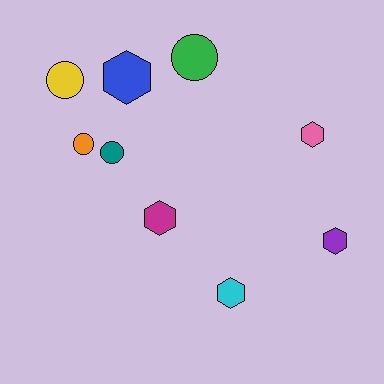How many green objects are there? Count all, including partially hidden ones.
There is 1 green object.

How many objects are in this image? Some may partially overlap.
There are 9 objects.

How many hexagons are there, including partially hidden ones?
There are 5 hexagons.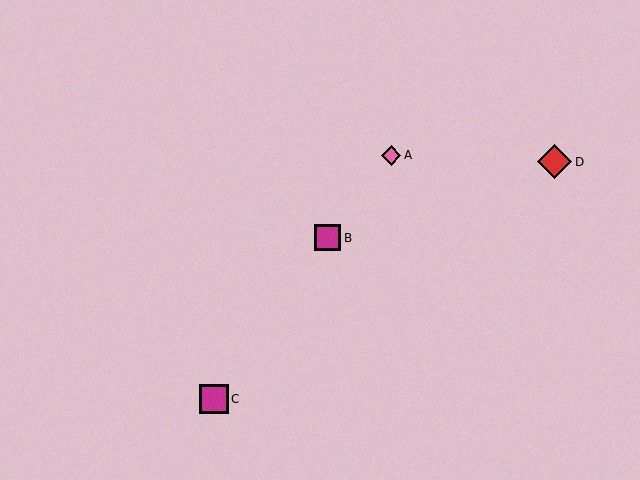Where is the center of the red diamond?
The center of the red diamond is at (555, 162).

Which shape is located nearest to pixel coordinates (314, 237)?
The magenta square (labeled B) at (328, 238) is nearest to that location.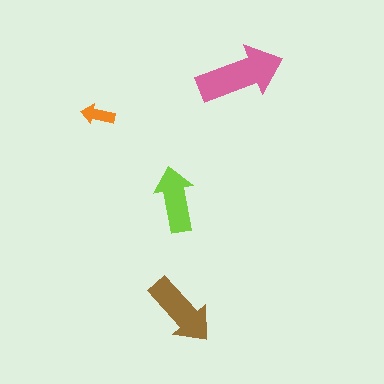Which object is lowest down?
The brown arrow is bottommost.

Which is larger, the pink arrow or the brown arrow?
The pink one.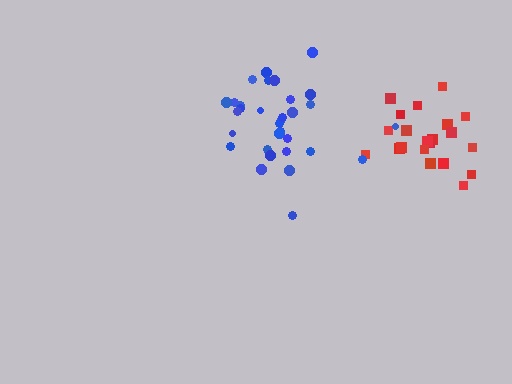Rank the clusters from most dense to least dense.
blue, red.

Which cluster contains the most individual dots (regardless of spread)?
Blue (33).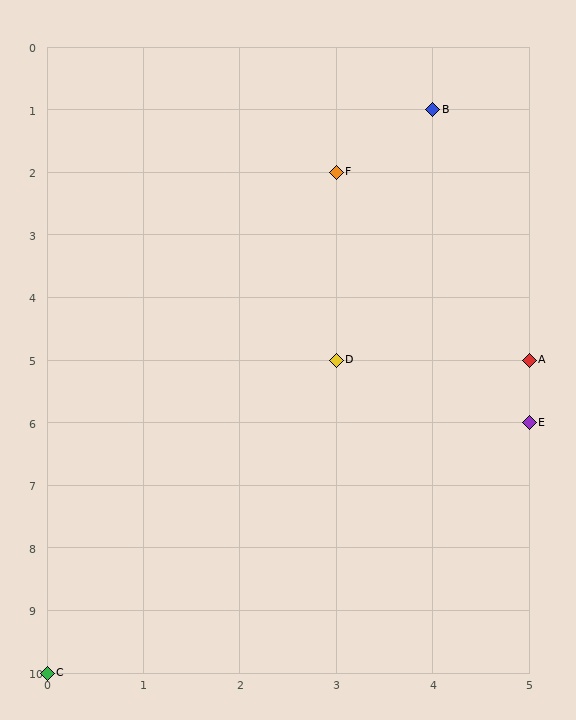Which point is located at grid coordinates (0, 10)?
Point C is at (0, 10).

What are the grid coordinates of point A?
Point A is at grid coordinates (5, 5).